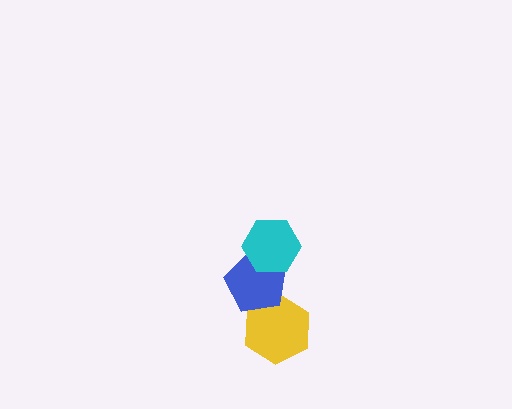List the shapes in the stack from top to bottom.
From top to bottom: the cyan hexagon, the blue pentagon, the yellow hexagon.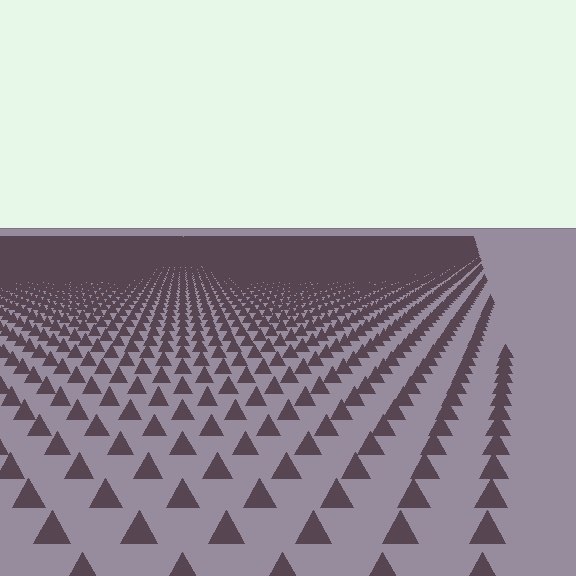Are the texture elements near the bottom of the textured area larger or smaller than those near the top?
Larger. Near the bottom, elements are closer to the viewer and appear at a bigger on-screen size.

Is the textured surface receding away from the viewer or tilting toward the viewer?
The surface is receding away from the viewer. Texture elements get smaller and denser toward the top.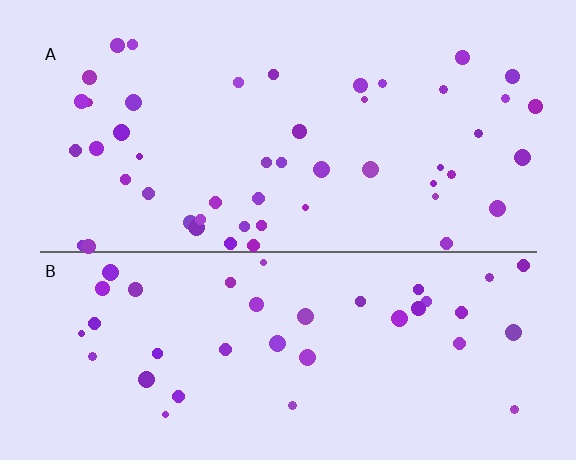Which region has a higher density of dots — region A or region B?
A (the top).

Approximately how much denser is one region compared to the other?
Approximately 1.3× — region A over region B.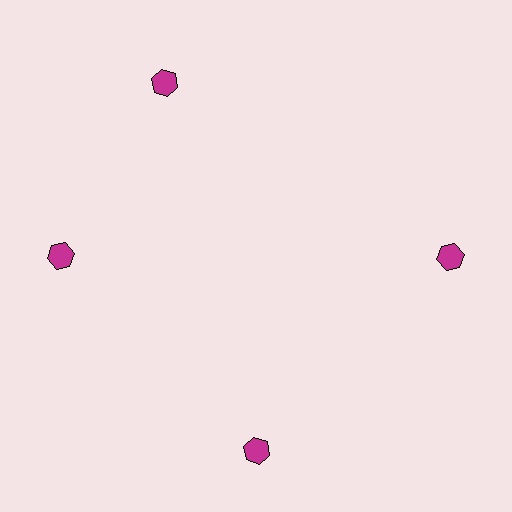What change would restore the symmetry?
The symmetry would be restored by rotating it back into even spacing with its neighbors so that all 4 hexagons sit at equal angles and equal distance from the center.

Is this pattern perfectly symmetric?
No. The 4 magenta hexagons are arranged in a ring, but one element near the 12 o'clock position is rotated out of alignment along the ring, breaking the 4-fold rotational symmetry.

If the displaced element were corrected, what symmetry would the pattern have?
It would have 4-fold rotational symmetry — the pattern would map onto itself every 90 degrees.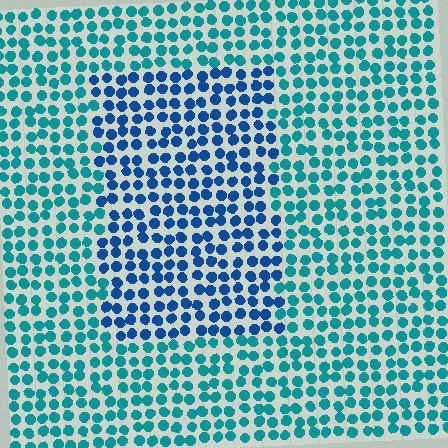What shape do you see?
I see a rectangle.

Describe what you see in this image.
The image is filled with small teal elements in a uniform arrangement. A rectangle-shaped region is visible where the elements are tinted to a slightly different hue, forming a subtle color boundary.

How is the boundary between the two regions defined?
The boundary is defined purely by a slight shift in hue (about 33 degrees). Spacing, size, and orientation are identical on both sides.